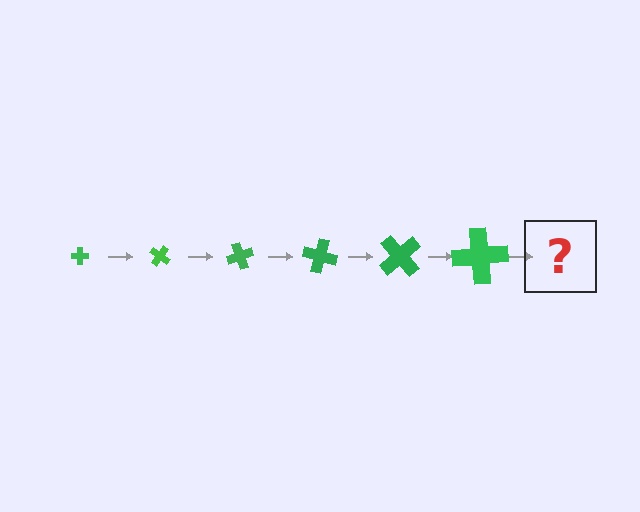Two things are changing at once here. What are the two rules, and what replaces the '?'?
The two rules are that the cross grows larger each step and it rotates 35 degrees each step. The '?' should be a cross, larger than the previous one and rotated 210 degrees from the start.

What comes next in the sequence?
The next element should be a cross, larger than the previous one and rotated 210 degrees from the start.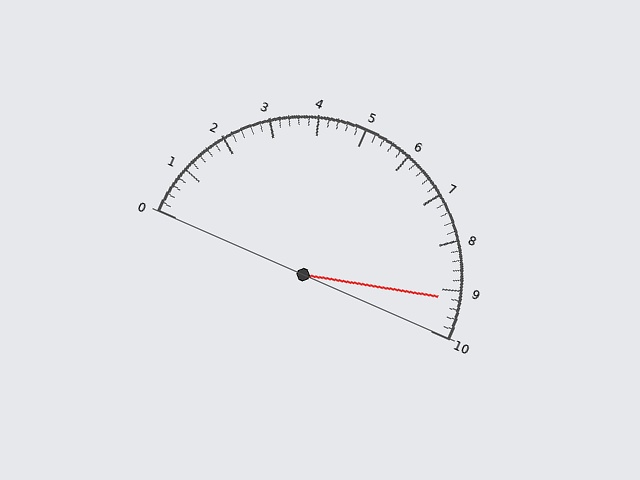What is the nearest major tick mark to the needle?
The nearest major tick mark is 9.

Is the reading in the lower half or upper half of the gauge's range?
The reading is in the upper half of the range (0 to 10).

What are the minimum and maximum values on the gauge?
The gauge ranges from 0 to 10.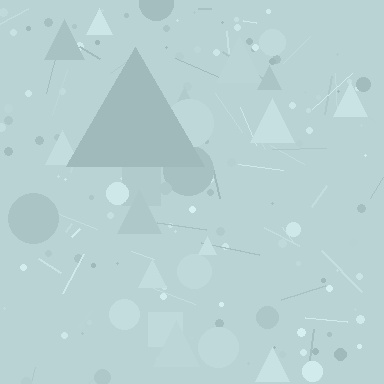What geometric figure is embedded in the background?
A triangle is embedded in the background.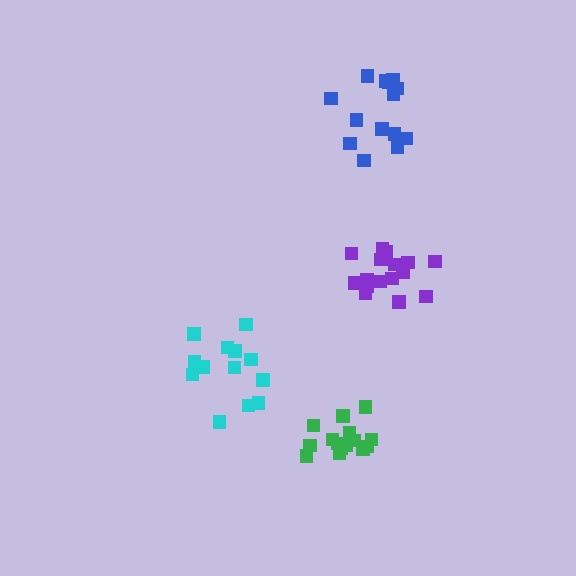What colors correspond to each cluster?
The clusters are colored: green, blue, purple, cyan.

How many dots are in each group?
Group 1: 15 dots, Group 2: 15 dots, Group 3: 16 dots, Group 4: 13 dots (59 total).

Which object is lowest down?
The green cluster is bottommost.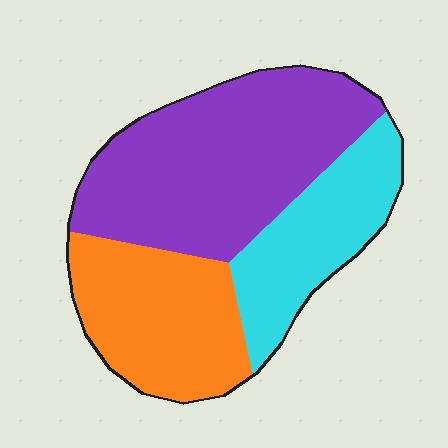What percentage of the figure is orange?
Orange takes up about one quarter (1/4) of the figure.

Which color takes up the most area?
Purple, at roughly 45%.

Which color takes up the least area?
Cyan, at roughly 25%.